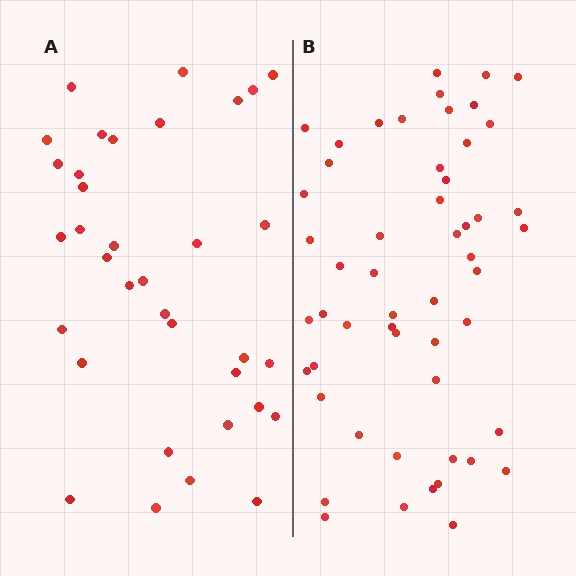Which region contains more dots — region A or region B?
Region B (the right region) has more dots.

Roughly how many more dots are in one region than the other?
Region B has approximately 20 more dots than region A.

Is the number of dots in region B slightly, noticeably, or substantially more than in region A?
Region B has substantially more. The ratio is roughly 1.5 to 1.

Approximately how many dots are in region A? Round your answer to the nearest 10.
About 40 dots. (The exact count is 35, which rounds to 40.)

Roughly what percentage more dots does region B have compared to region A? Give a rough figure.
About 50% more.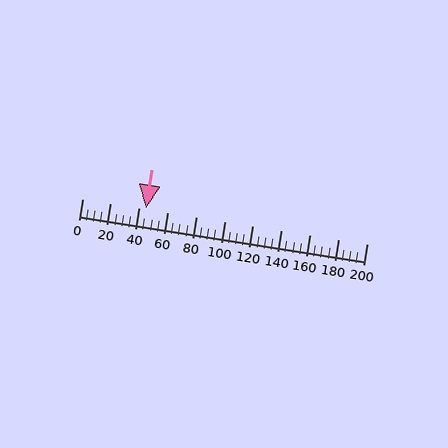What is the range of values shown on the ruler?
The ruler shows values from 0 to 200.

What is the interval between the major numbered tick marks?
The major tick marks are spaced 20 units apart.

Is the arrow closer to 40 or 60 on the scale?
The arrow is closer to 40.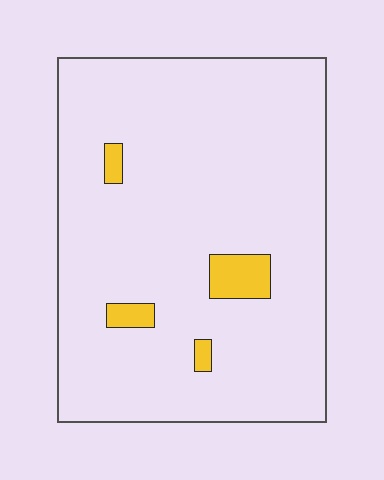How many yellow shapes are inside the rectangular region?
4.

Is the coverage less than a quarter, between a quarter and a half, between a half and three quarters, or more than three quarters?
Less than a quarter.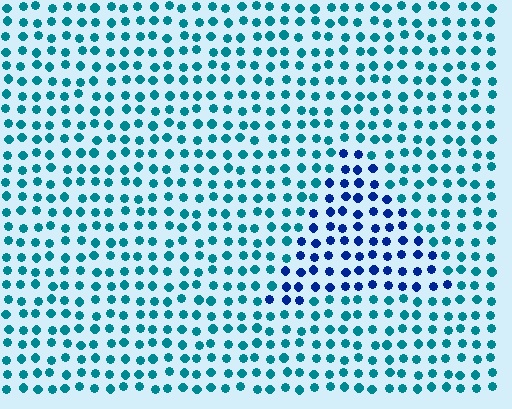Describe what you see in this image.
The image is filled with small teal elements in a uniform arrangement. A triangle-shaped region is visible where the elements are tinted to a slightly different hue, forming a subtle color boundary.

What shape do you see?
I see a triangle.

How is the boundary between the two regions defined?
The boundary is defined purely by a slight shift in hue (about 42 degrees). Spacing, size, and orientation are identical on both sides.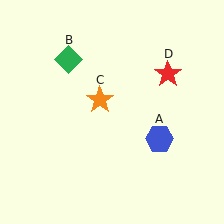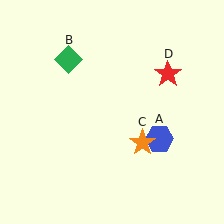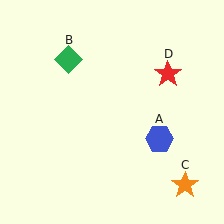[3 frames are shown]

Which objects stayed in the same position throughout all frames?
Blue hexagon (object A) and green diamond (object B) and red star (object D) remained stationary.